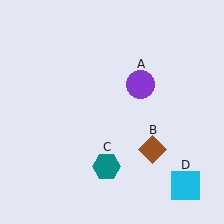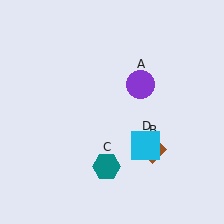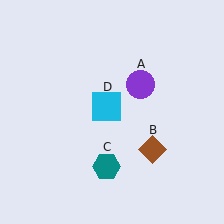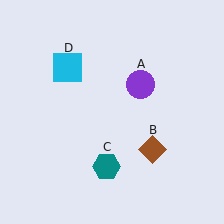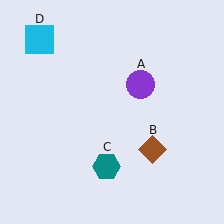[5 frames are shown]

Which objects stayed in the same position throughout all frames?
Purple circle (object A) and brown diamond (object B) and teal hexagon (object C) remained stationary.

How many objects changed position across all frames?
1 object changed position: cyan square (object D).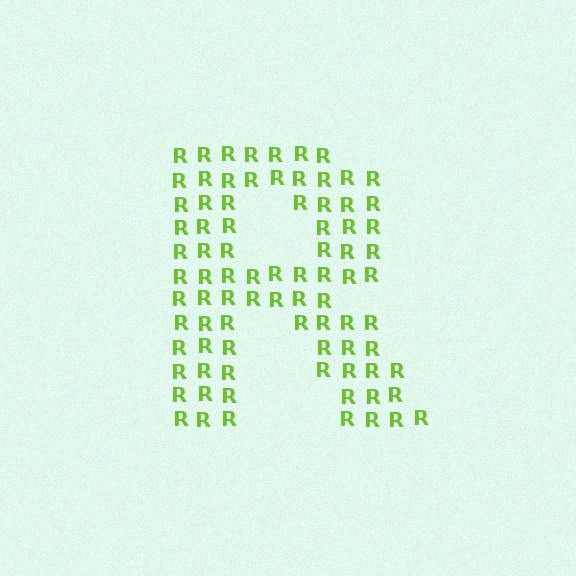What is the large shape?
The large shape is the letter R.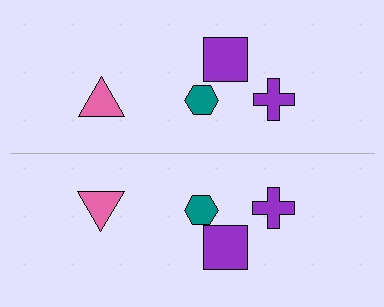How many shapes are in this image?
There are 8 shapes in this image.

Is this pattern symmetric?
Yes, this pattern has bilateral (reflection) symmetry.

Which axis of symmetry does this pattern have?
The pattern has a horizontal axis of symmetry running through the center of the image.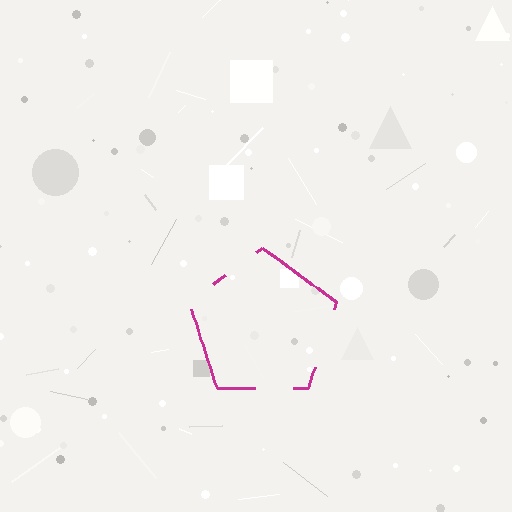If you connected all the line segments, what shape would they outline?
They would outline a pentagon.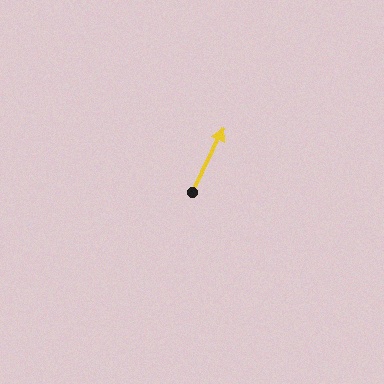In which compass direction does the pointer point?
Northeast.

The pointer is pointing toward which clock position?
Roughly 1 o'clock.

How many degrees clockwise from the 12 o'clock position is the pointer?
Approximately 26 degrees.